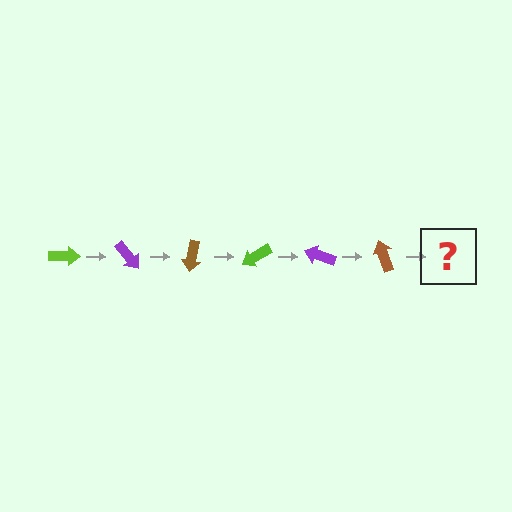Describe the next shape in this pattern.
It should be a lime arrow, rotated 300 degrees from the start.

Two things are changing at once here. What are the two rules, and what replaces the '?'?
The two rules are that it rotates 50 degrees each step and the color cycles through lime, purple, and brown. The '?' should be a lime arrow, rotated 300 degrees from the start.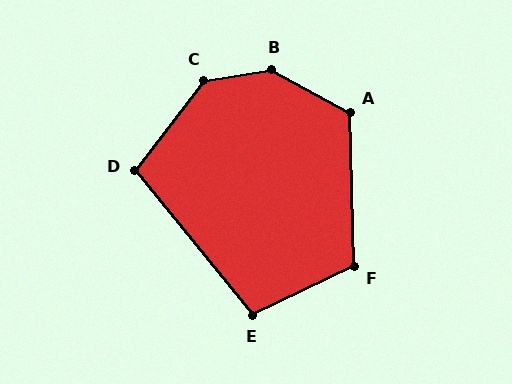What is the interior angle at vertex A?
Approximately 120 degrees (obtuse).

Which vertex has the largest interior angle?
B, at approximately 142 degrees.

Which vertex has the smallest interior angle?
D, at approximately 103 degrees.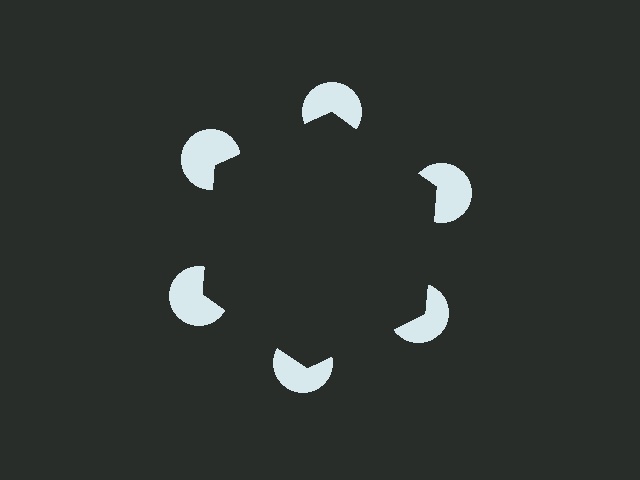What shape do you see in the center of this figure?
An illusory hexagon — its edges are inferred from the aligned wedge cuts in the pac-man discs, not physically drawn.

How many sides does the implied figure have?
6 sides.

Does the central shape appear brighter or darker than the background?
It typically appears slightly darker than the background, even though no actual brightness change is drawn.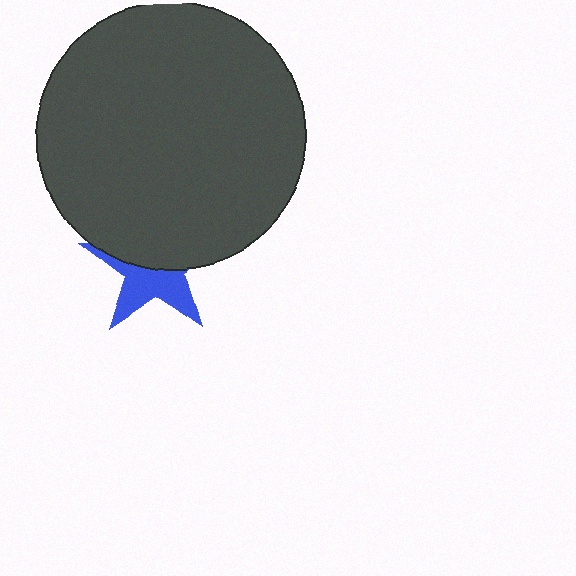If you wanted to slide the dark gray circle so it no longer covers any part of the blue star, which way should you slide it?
Slide it up — that is the most direct way to separate the two shapes.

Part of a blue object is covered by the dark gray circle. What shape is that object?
It is a star.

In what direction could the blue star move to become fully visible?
The blue star could move down. That would shift it out from behind the dark gray circle entirely.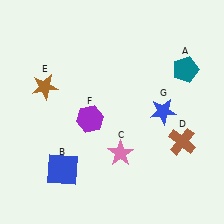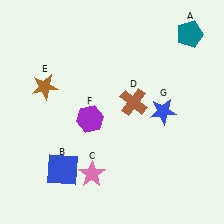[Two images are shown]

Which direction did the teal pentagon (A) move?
The teal pentagon (A) moved up.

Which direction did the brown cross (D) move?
The brown cross (D) moved left.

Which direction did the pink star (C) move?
The pink star (C) moved left.